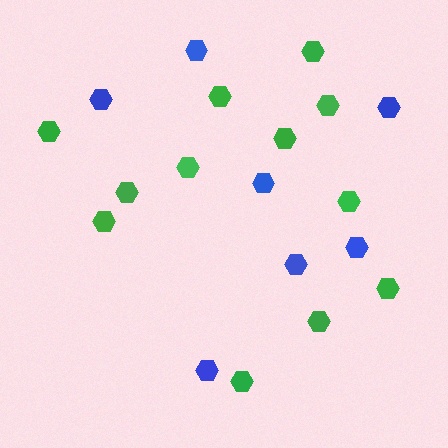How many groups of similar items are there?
There are 2 groups: one group of green hexagons (12) and one group of blue hexagons (7).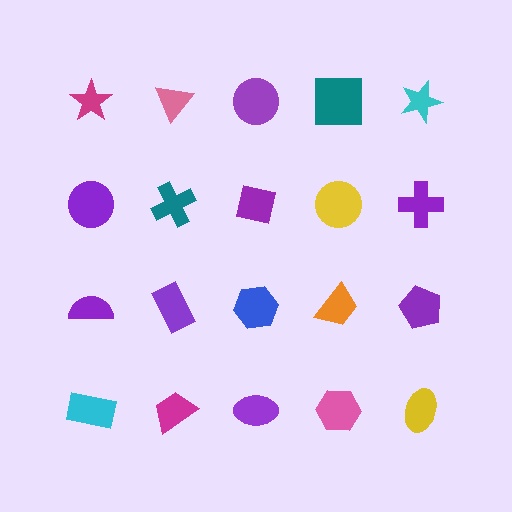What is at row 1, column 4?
A teal square.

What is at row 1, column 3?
A purple circle.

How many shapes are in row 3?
5 shapes.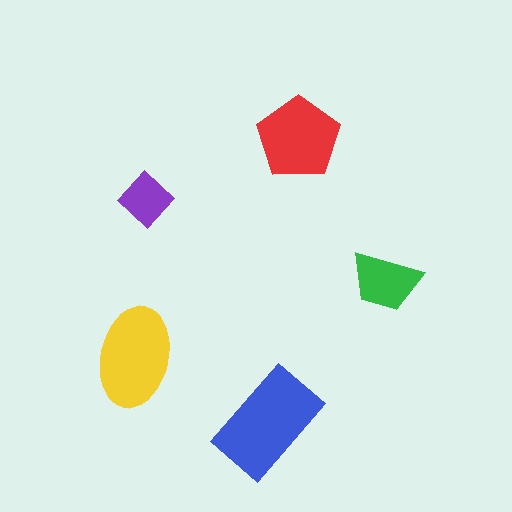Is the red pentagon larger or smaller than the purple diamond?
Larger.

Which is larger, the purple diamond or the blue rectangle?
The blue rectangle.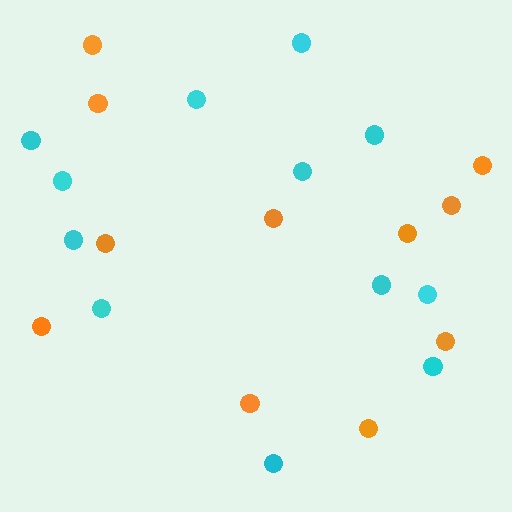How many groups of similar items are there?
There are 2 groups: one group of orange circles (11) and one group of cyan circles (12).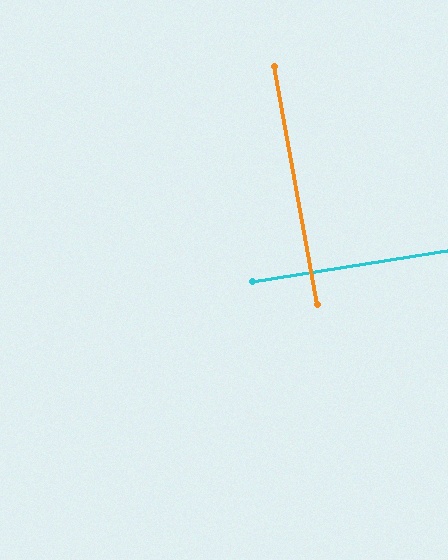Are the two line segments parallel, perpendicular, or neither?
Perpendicular — they meet at approximately 89°.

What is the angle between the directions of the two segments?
Approximately 89 degrees.